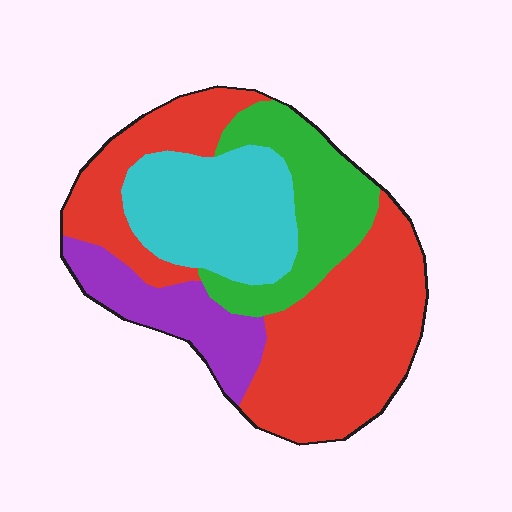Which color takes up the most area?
Red, at roughly 45%.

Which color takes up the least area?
Purple, at roughly 15%.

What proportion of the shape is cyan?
Cyan takes up between a sixth and a third of the shape.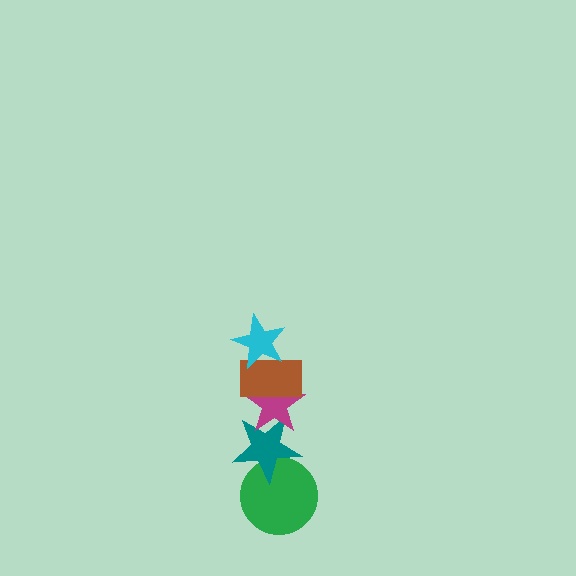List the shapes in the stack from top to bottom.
From top to bottom: the cyan star, the brown rectangle, the magenta star, the teal star, the green circle.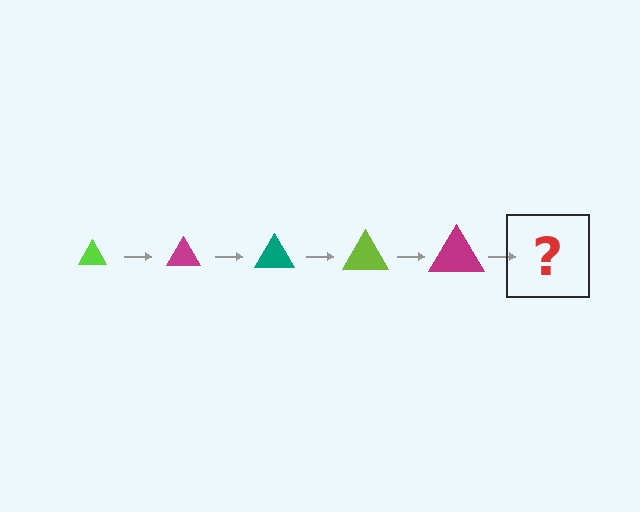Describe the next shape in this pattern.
It should be a teal triangle, larger than the previous one.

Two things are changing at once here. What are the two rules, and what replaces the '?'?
The two rules are that the triangle grows larger each step and the color cycles through lime, magenta, and teal. The '?' should be a teal triangle, larger than the previous one.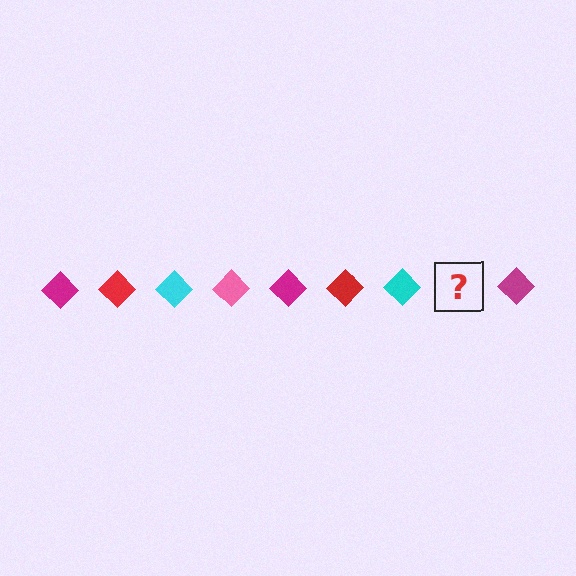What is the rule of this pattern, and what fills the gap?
The rule is that the pattern cycles through magenta, red, cyan, pink diamonds. The gap should be filled with a pink diamond.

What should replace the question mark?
The question mark should be replaced with a pink diamond.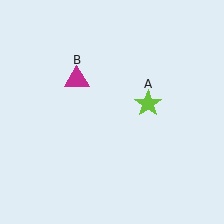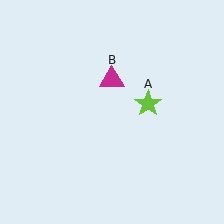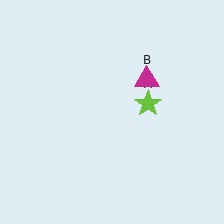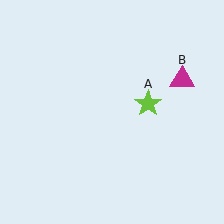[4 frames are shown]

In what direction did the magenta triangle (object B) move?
The magenta triangle (object B) moved right.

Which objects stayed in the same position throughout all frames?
Lime star (object A) remained stationary.